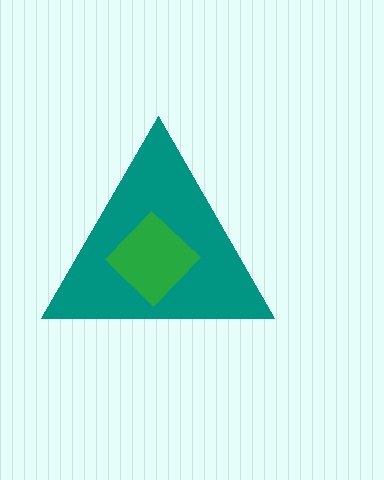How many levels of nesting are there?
2.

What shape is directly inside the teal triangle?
The green diamond.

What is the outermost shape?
The teal triangle.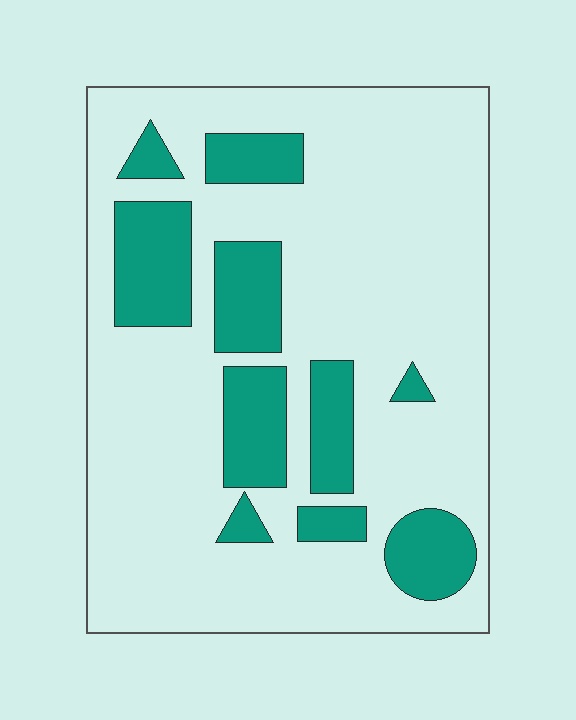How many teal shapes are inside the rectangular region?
10.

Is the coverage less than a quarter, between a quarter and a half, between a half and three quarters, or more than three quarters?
Less than a quarter.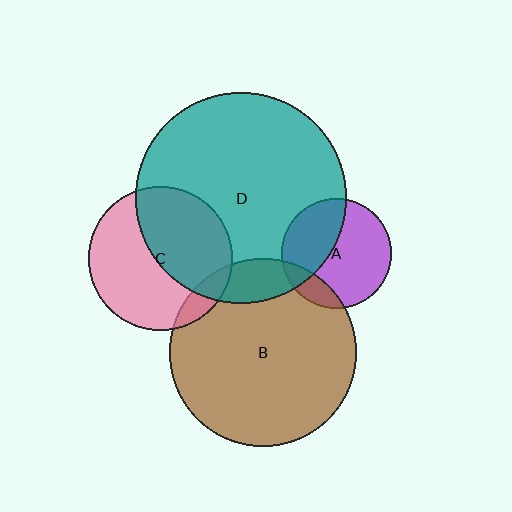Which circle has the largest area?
Circle D (teal).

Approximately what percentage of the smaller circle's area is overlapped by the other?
Approximately 10%.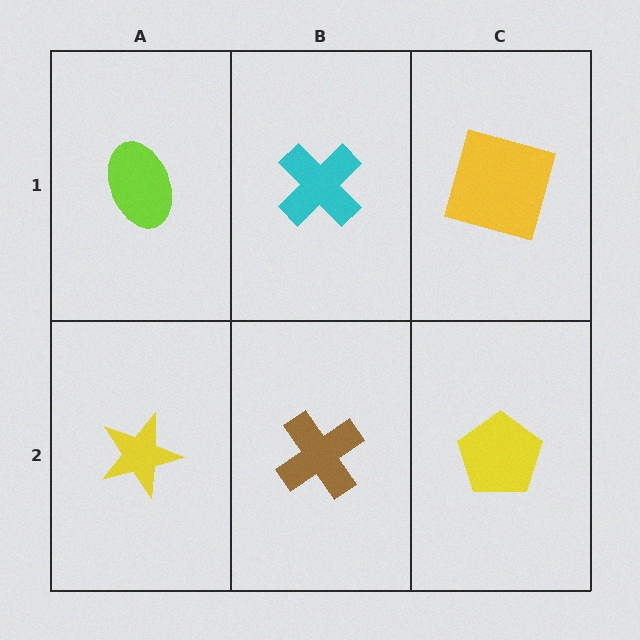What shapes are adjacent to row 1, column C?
A yellow pentagon (row 2, column C), a cyan cross (row 1, column B).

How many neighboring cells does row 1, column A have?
2.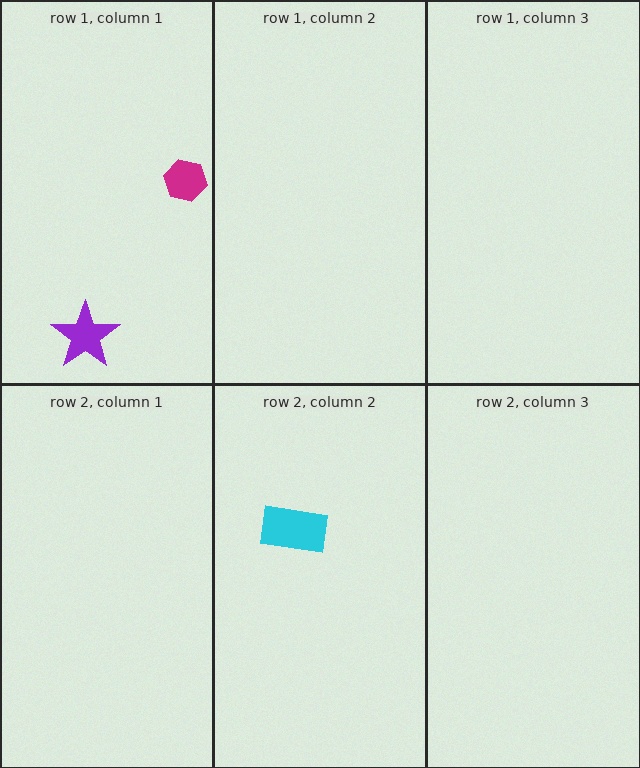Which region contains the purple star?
The row 1, column 1 region.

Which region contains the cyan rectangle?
The row 2, column 2 region.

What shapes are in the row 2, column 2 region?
The cyan rectangle.